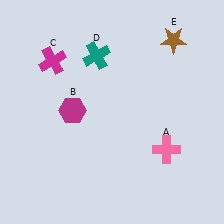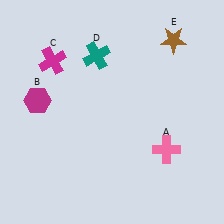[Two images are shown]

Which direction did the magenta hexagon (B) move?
The magenta hexagon (B) moved left.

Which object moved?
The magenta hexagon (B) moved left.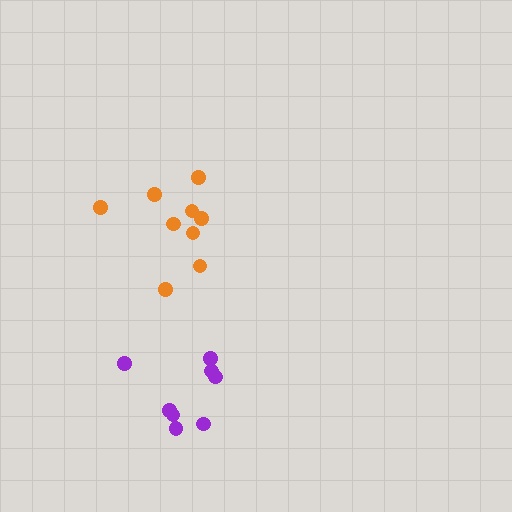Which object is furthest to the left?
The orange cluster is leftmost.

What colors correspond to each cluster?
The clusters are colored: orange, purple.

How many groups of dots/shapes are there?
There are 2 groups.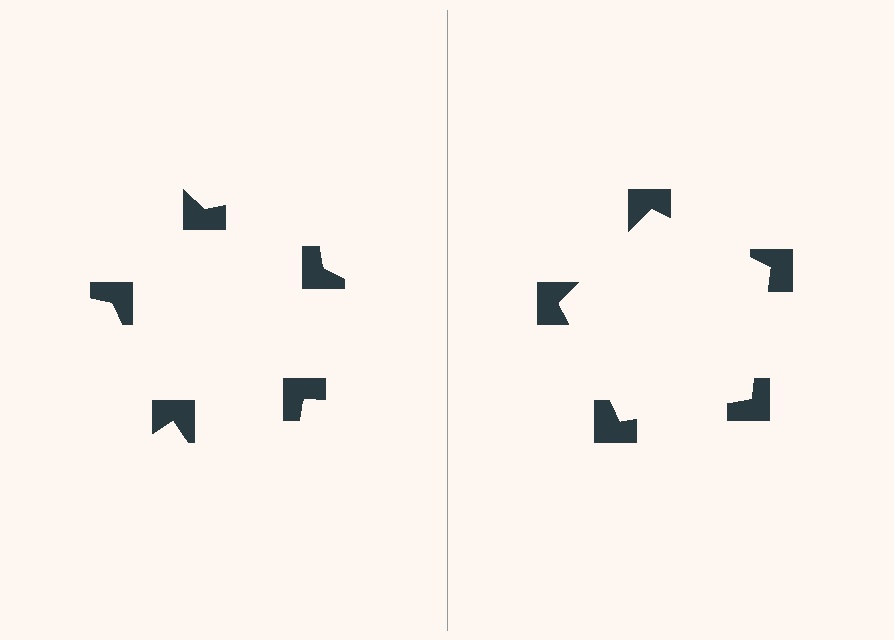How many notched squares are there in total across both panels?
10 — 5 on each side.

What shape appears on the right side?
An illusory pentagon.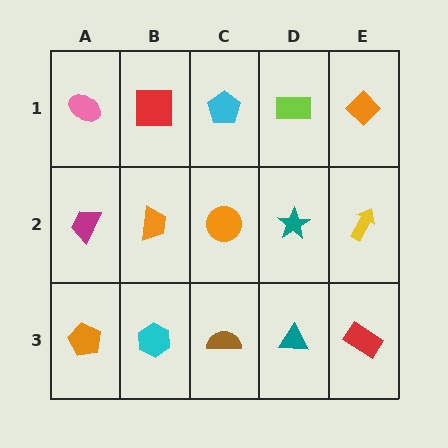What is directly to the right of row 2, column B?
An orange circle.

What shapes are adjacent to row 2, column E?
An orange diamond (row 1, column E), a red rectangle (row 3, column E), a teal star (row 2, column D).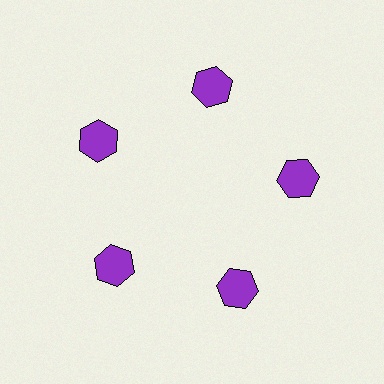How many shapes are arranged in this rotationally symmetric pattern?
There are 5 shapes, arranged in 5 groups of 1.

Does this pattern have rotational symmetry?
Yes, this pattern has 5-fold rotational symmetry. It looks the same after rotating 72 degrees around the center.